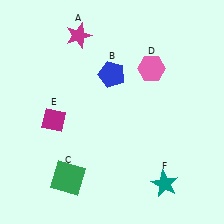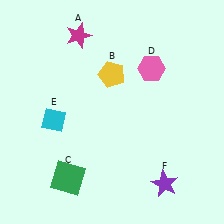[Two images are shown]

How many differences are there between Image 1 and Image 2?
There are 3 differences between the two images.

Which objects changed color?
B changed from blue to yellow. E changed from magenta to cyan. F changed from teal to purple.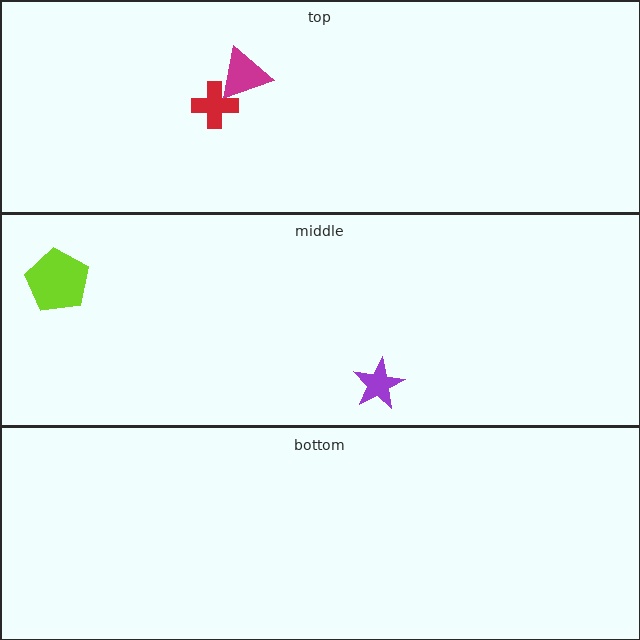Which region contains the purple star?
The middle region.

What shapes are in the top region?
The red cross, the magenta triangle.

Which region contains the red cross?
The top region.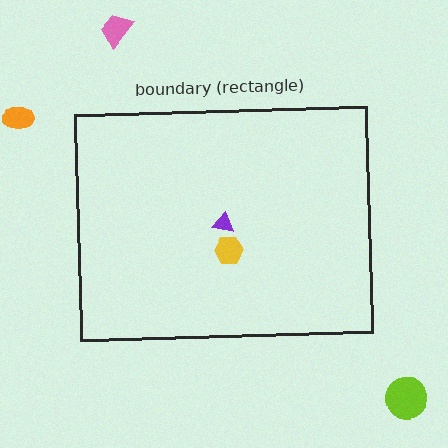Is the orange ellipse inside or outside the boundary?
Outside.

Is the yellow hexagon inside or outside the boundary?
Inside.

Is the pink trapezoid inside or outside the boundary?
Outside.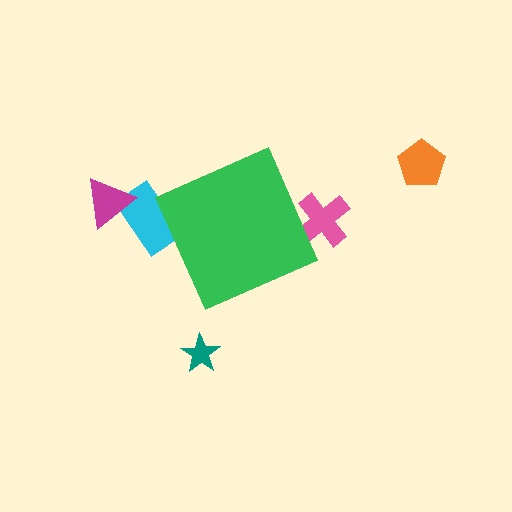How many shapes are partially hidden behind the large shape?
2 shapes are partially hidden.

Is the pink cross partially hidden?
Yes, the pink cross is partially hidden behind the green diamond.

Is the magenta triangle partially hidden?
No, the magenta triangle is fully visible.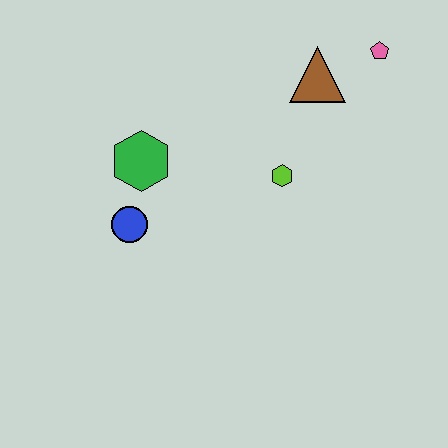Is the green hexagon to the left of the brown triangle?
Yes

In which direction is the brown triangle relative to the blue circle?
The brown triangle is to the right of the blue circle.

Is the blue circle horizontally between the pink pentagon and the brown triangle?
No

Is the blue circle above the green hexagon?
No